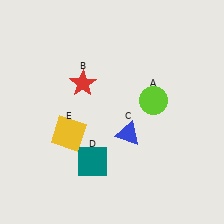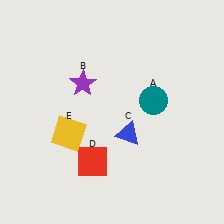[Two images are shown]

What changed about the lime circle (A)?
In Image 1, A is lime. In Image 2, it changed to teal.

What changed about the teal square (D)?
In Image 1, D is teal. In Image 2, it changed to red.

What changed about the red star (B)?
In Image 1, B is red. In Image 2, it changed to purple.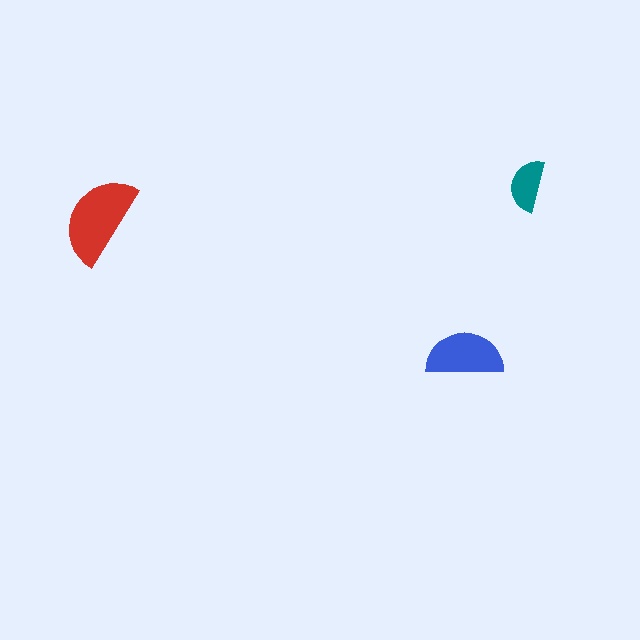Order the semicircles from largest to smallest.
the red one, the blue one, the teal one.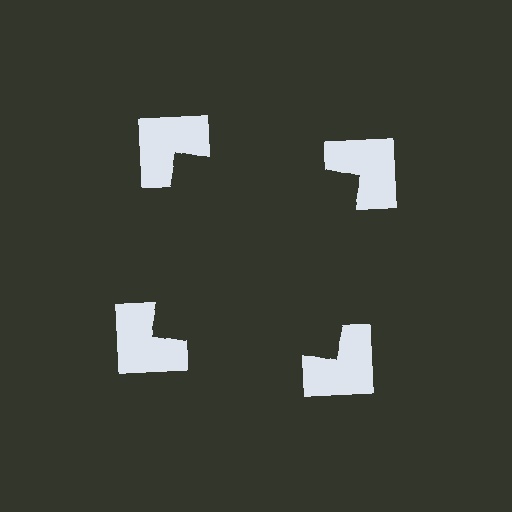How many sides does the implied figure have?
4 sides.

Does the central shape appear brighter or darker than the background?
It typically appears slightly darker than the background, even though no actual brightness change is drawn.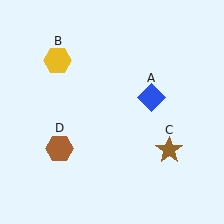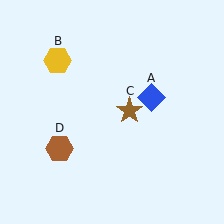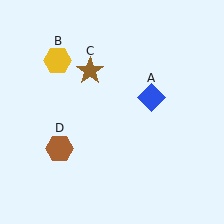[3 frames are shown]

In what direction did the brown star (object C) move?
The brown star (object C) moved up and to the left.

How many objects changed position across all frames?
1 object changed position: brown star (object C).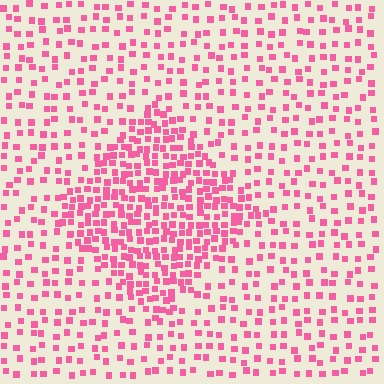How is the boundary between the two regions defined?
The boundary is defined by a change in element density (approximately 2.2x ratio). All elements are the same color, size, and shape.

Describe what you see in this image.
The image contains small pink elements arranged at two different densities. A diamond-shaped region is visible where the elements are more densely packed than the surrounding area.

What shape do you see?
I see a diamond.